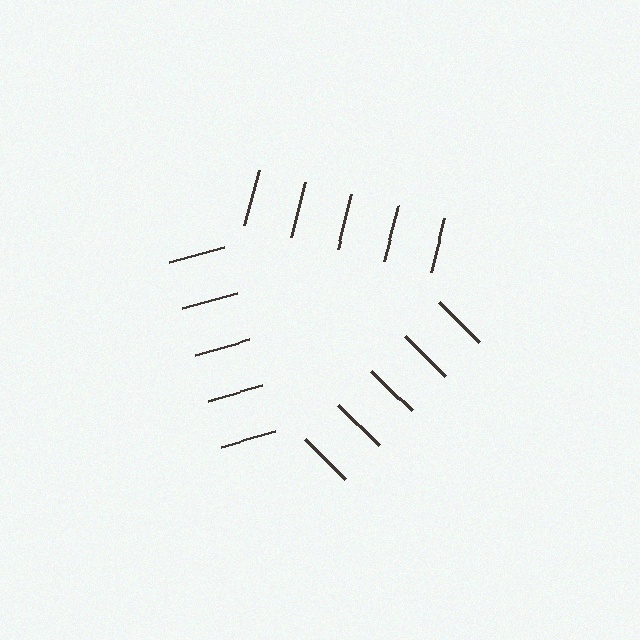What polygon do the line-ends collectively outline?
An illusory triangle — the line segments terminate on its edges but no continuous stroke is drawn.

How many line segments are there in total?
15 — 5 along each of the 3 edges.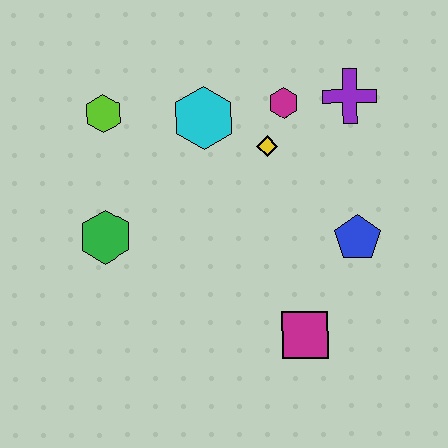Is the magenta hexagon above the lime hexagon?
Yes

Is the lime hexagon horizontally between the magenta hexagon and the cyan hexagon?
No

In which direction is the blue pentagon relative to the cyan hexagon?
The blue pentagon is to the right of the cyan hexagon.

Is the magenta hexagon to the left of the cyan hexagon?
No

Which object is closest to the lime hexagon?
The cyan hexagon is closest to the lime hexagon.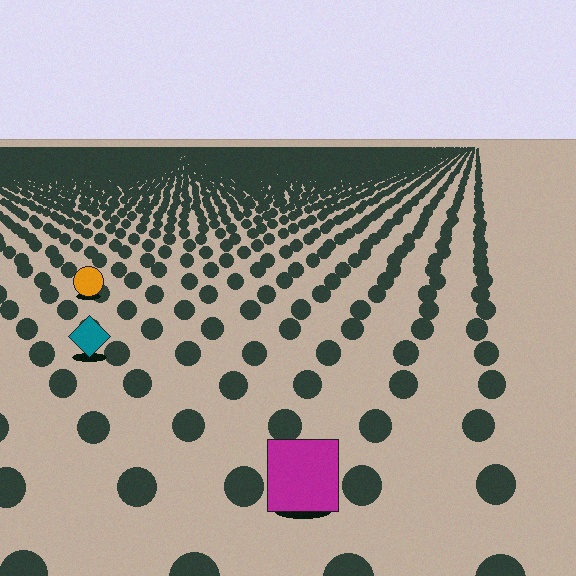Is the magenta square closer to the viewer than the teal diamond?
Yes. The magenta square is closer — you can tell from the texture gradient: the ground texture is coarser near it.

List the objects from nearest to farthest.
From nearest to farthest: the magenta square, the teal diamond, the orange circle.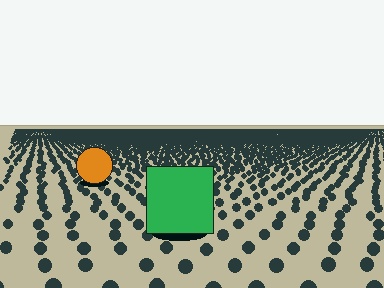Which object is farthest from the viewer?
The orange circle is farthest from the viewer. It appears smaller and the ground texture around it is denser.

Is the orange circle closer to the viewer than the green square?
No. The green square is closer — you can tell from the texture gradient: the ground texture is coarser near it.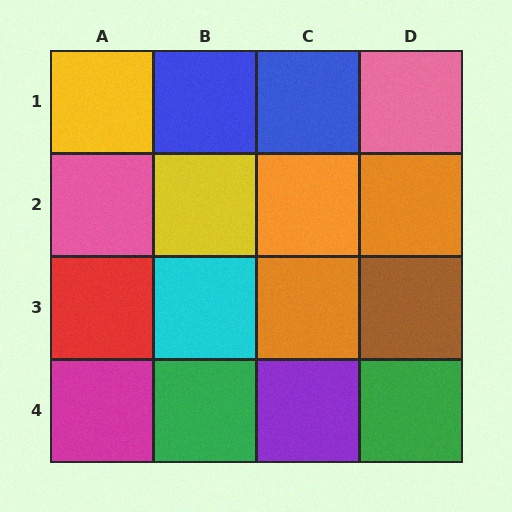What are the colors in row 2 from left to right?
Pink, yellow, orange, orange.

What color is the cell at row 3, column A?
Red.